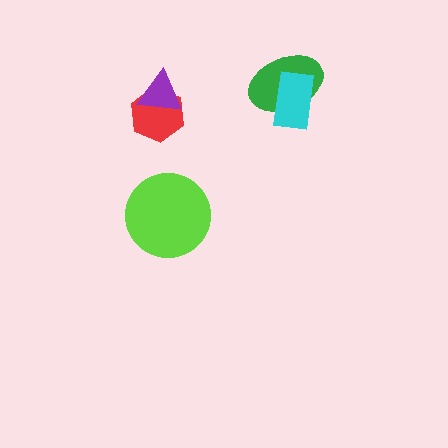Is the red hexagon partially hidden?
Yes, it is partially covered by another shape.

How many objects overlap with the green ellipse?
1 object overlaps with the green ellipse.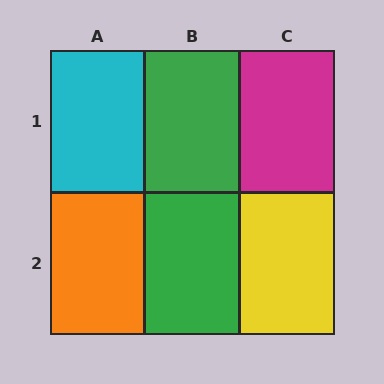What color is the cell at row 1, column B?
Green.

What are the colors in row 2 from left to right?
Orange, green, yellow.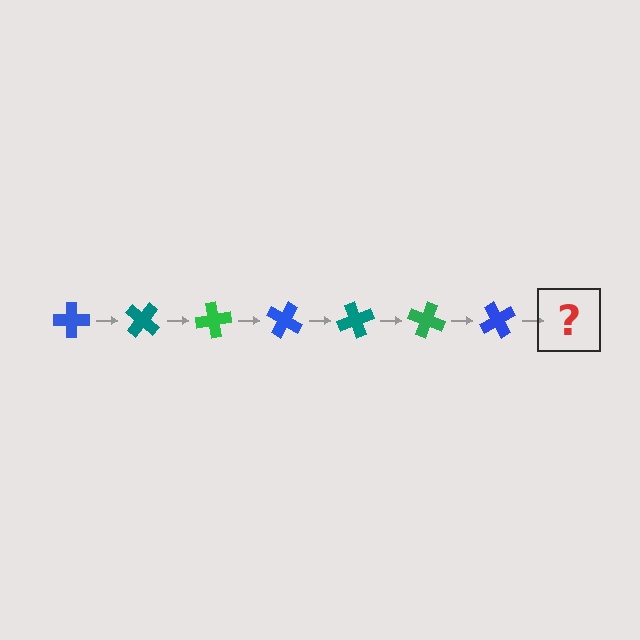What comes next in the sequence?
The next element should be a teal cross, rotated 280 degrees from the start.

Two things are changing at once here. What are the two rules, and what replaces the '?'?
The two rules are that it rotates 40 degrees each step and the color cycles through blue, teal, and green. The '?' should be a teal cross, rotated 280 degrees from the start.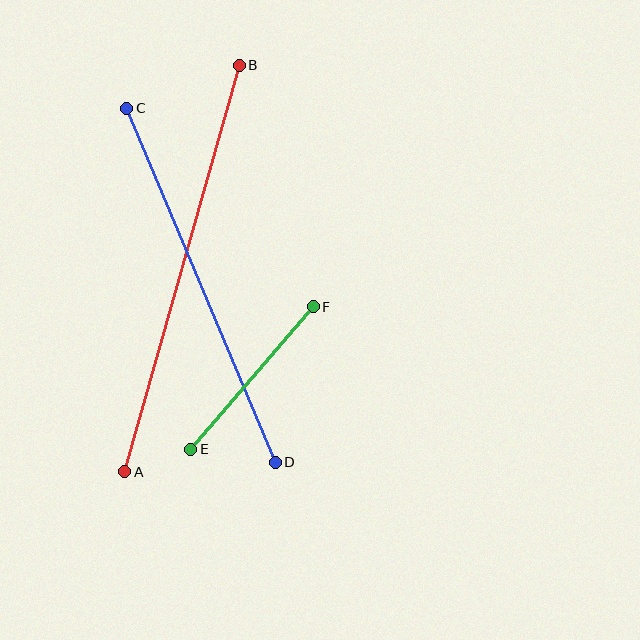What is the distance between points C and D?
The distance is approximately 384 pixels.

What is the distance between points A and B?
The distance is approximately 423 pixels.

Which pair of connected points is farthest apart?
Points A and B are farthest apart.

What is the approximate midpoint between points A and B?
The midpoint is at approximately (182, 269) pixels.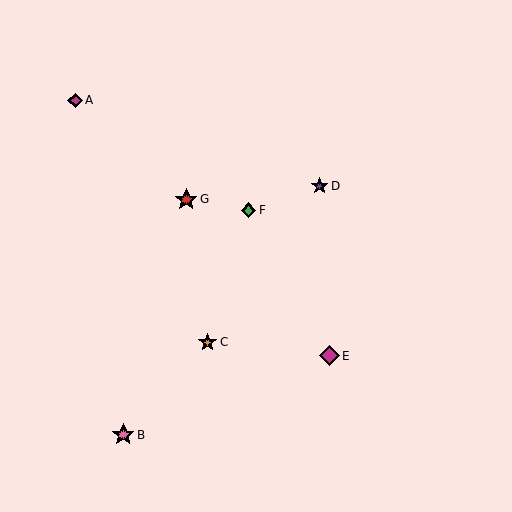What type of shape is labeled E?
Shape E is a magenta diamond.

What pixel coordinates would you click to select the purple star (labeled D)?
Click at (320, 186) to select the purple star D.